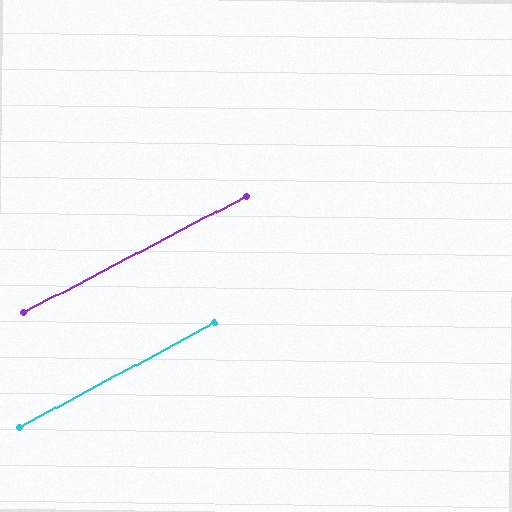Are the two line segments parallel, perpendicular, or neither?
Parallel — their directions differ by only 0.5°.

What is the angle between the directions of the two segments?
Approximately 1 degree.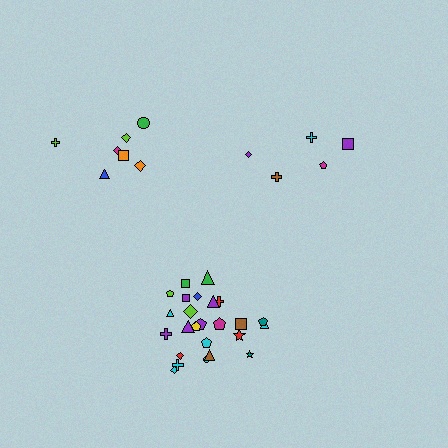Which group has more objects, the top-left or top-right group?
The top-left group.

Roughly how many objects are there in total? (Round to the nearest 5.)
Roughly 35 objects in total.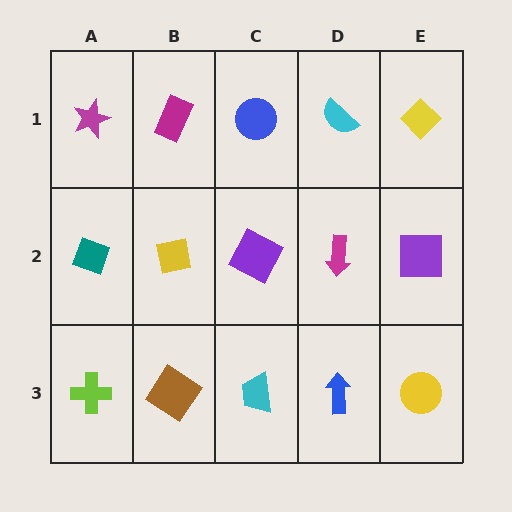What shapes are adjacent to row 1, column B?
A yellow square (row 2, column B), a magenta star (row 1, column A), a blue circle (row 1, column C).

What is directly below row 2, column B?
A brown diamond.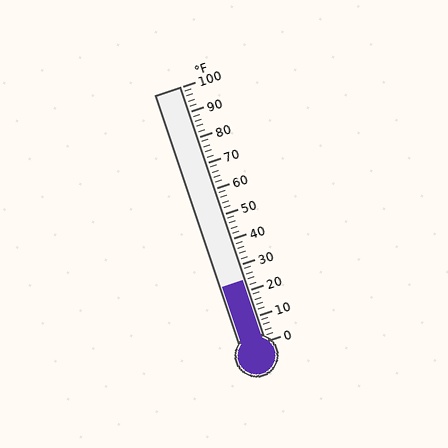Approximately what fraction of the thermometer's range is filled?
The thermometer is filled to approximately 25% of its range.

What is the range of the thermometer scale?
The thermometer scale ranges from 0°F to 100°F.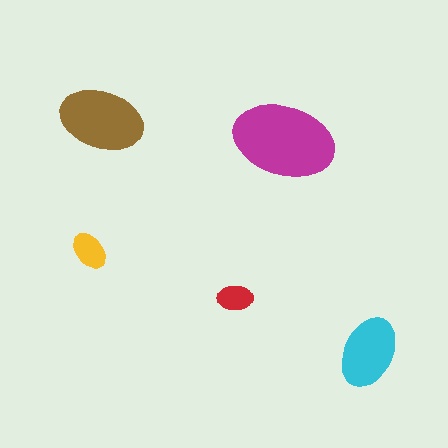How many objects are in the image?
There are 5 objects in the image.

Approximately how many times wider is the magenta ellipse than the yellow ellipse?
About 2.5 times wider.